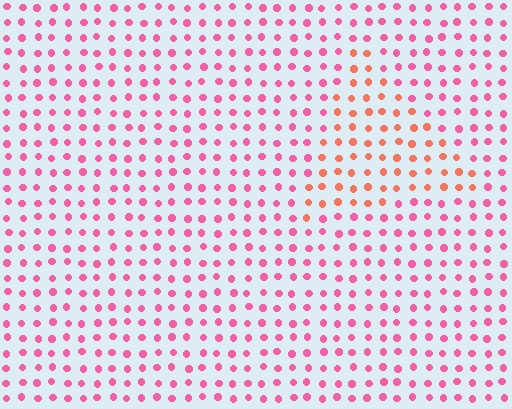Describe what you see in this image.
The image is filled with small pink elements in a uniform arrangement. A triangle-shaped region is visible where the elements are tinted to a slightly different hue, forming a subtle color boundary.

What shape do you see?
I see a triangle.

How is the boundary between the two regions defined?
The boundary is defined purely by a slight shift in hue (about 37 degrees). Spacing, size, and orientation are identical on both sides.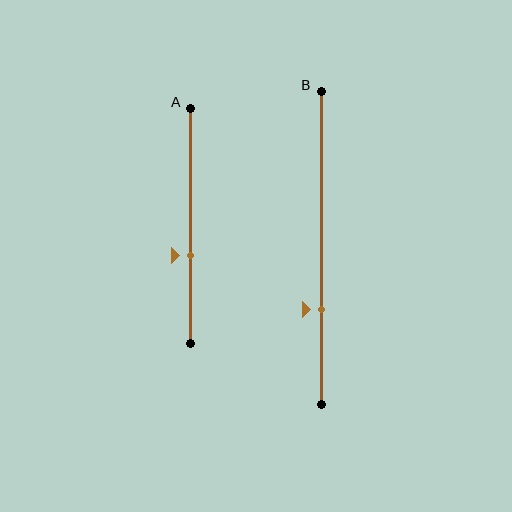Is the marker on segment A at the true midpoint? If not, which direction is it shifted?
No, the marker on segment A is shifted downward by about 13% of the segment length.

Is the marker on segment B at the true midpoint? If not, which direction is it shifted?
No, the marker on segment B is shifted downward by about 20% of the segment length.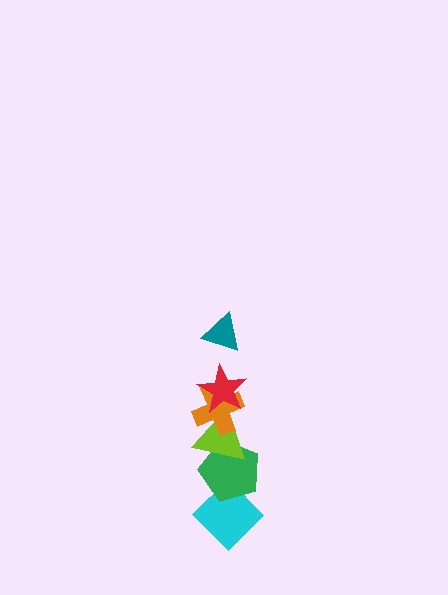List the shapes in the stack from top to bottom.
From top to bottom: the teal triangle, the red star, the orange cross, the lime triangle, the green pentagon, the cyan diamond.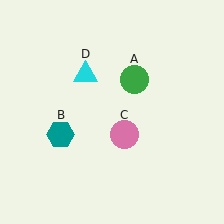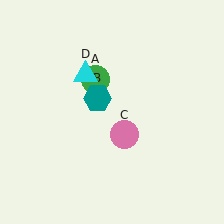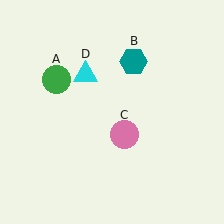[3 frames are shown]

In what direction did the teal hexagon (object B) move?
The teal hexagon (object B) moved up and to the right.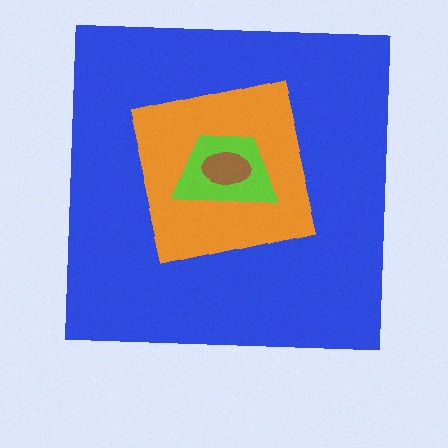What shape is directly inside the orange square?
The lime trapezoid.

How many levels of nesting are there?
4.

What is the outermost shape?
The blue square.